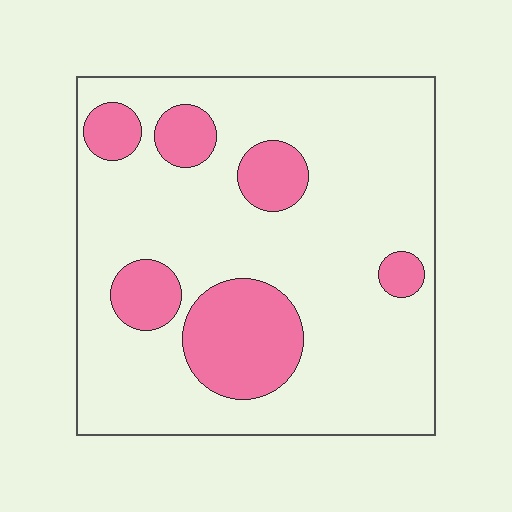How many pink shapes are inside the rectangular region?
6.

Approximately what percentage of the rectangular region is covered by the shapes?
Approximately 20%.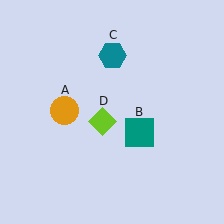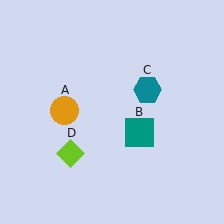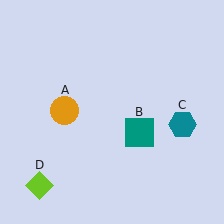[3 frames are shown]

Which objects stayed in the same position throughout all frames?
Orange circle (object A) and teal square (object B) remained stationary.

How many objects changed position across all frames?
2 objects changed position: teal hexagon (object C), lime diamond (object D).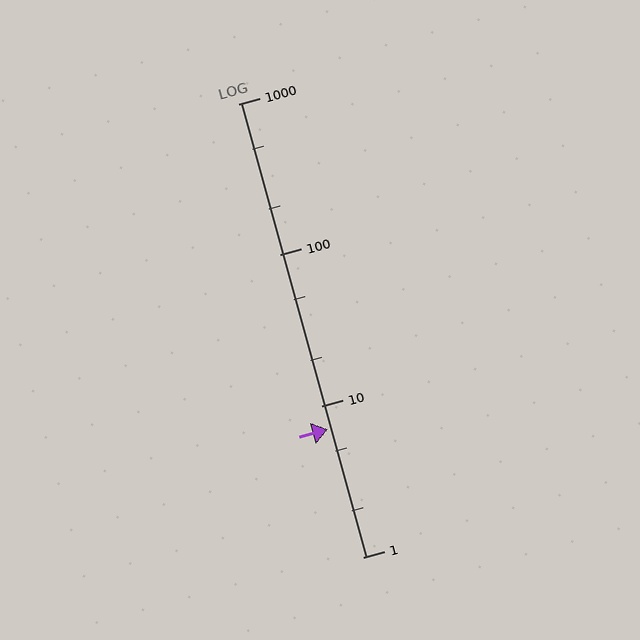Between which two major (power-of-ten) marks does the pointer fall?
The pointer is between 1 and 10.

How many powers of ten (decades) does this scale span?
The scale spans 3 decades, from 1 to 1000.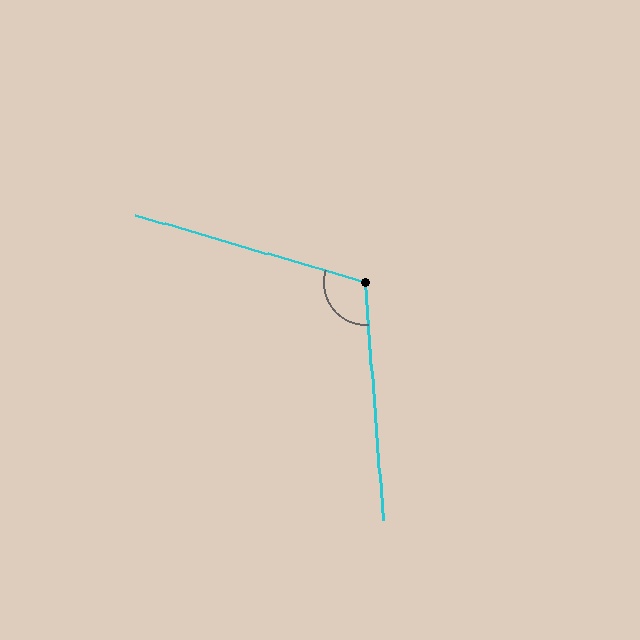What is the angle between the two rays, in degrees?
Approximately 110 degrees.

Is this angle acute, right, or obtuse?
It is obtuse.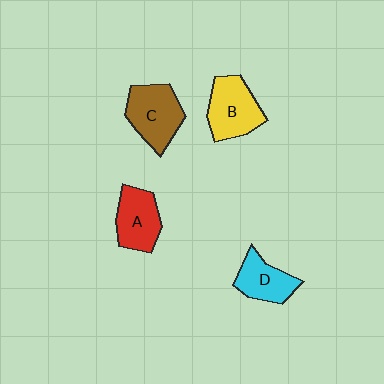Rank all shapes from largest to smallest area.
From largest to smallest: C (brown), B (yellow), A (red), D (cyan).